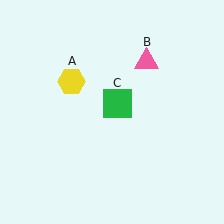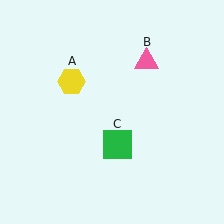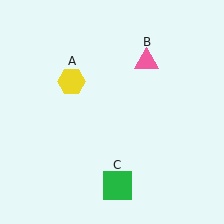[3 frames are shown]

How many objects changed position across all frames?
1 object changed position: green square (object C).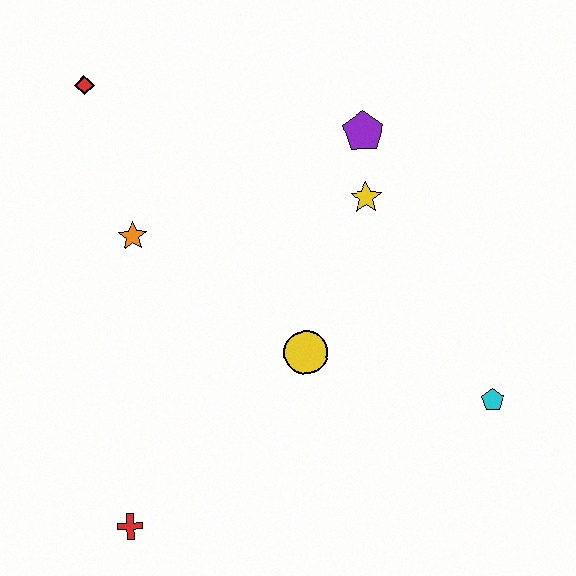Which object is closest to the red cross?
The yellow circle is closest to the red cross.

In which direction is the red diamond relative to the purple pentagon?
The red diamond is to the left of the purple pentagon.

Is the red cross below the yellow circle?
Yes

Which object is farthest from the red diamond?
The cyan pentagon is farthest from the red diamond.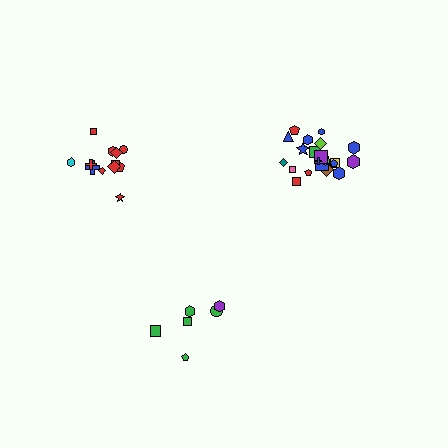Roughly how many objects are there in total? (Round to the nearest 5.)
Roughly 40 objects in total.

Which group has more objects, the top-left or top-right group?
The top-right group.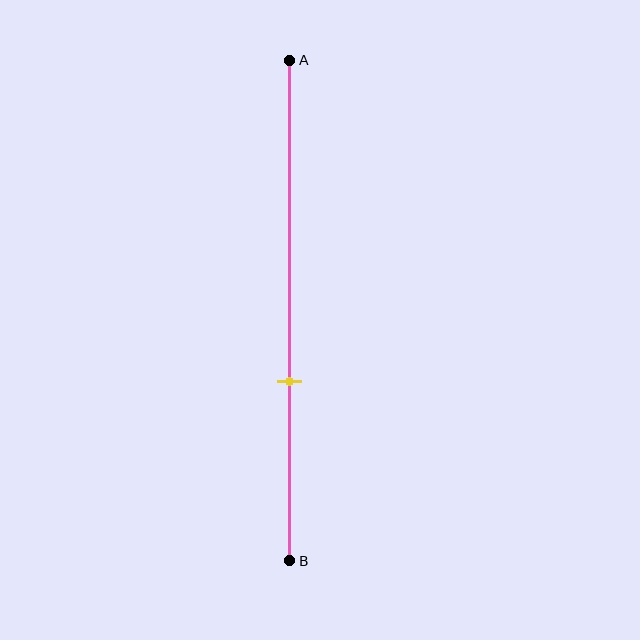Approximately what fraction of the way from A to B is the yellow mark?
The yellow mark is approximately 65% of the way from A to B.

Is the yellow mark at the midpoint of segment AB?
No, the mark is at about 65% from A, not at the 50% midpoint.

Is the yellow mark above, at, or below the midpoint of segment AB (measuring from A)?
The yellow mark is below the midpoint of segment AB.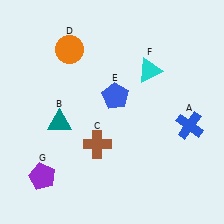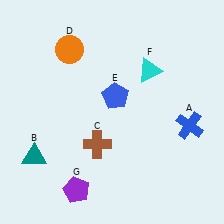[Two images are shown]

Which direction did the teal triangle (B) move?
The teal triangle (B) moved down.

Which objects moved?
The objects that moved are: the teal triangle (B), the purple pentagon (G).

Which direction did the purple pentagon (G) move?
The purple pentagon (G) moved right.